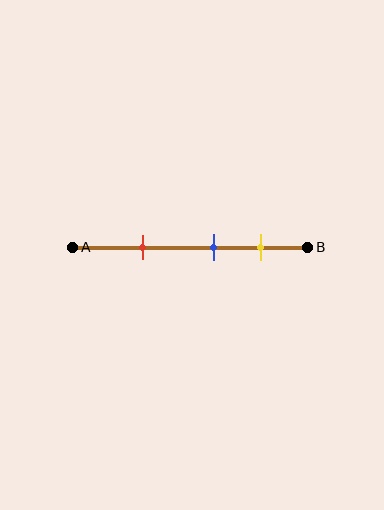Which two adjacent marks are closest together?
The blue and yellow marks are the closest adjacent pair.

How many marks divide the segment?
There are 3 marks dividing the segment.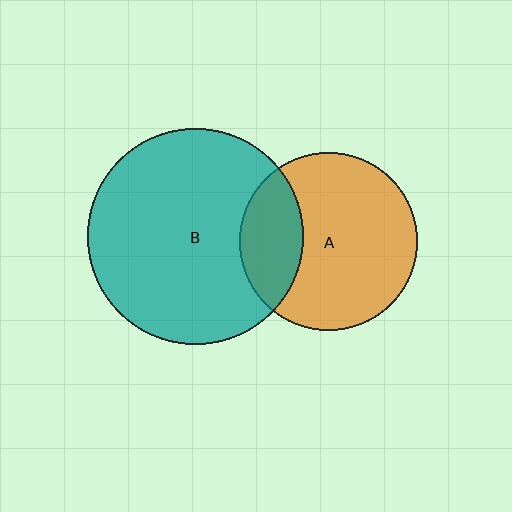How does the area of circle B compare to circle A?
Approximately 1.5 times.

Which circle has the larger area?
Circle B (teal).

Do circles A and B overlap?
Yes.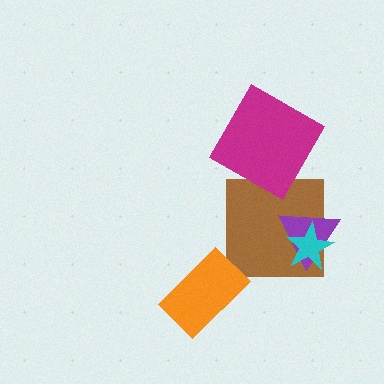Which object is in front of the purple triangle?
The cyan star is in front of the purple triangle.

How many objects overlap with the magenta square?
0 objects overlap with the magenta square.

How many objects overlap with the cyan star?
2 objects overlap with the cyan star.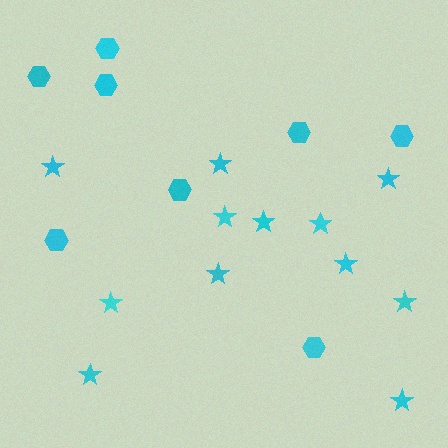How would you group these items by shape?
There are 2 groups: one group of hexagons (8) and one group of stars (12).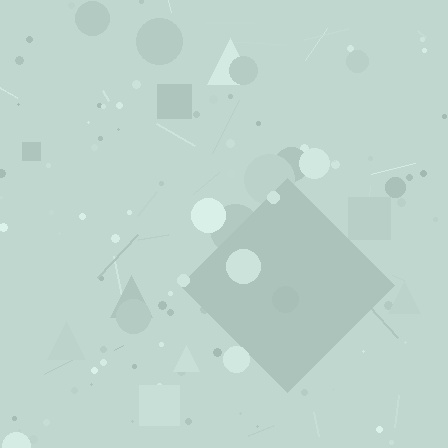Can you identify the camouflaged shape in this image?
The camouflaged shape is a diamond.